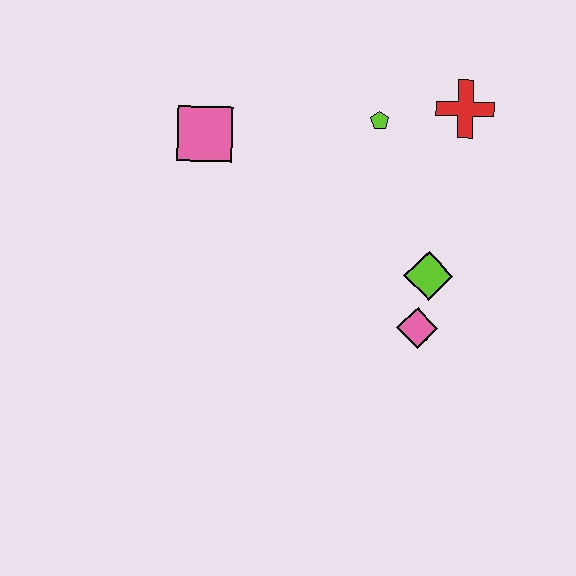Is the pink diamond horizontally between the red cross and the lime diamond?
No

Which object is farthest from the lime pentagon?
The pink diamond is farthest from the lime pentagon.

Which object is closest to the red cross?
The lime pentagon is closest to the red cross.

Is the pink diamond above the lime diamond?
No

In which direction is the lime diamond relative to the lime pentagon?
The lime diamond is below the lime pentagon.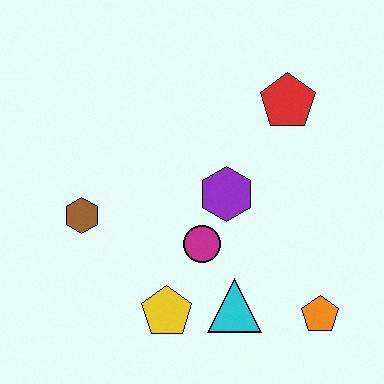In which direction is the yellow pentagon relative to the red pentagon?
The yellow pentagon is below the red pentagon.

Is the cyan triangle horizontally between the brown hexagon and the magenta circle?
No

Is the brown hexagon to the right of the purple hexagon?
No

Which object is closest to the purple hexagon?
The magenta circle is closest to the purple hexagon.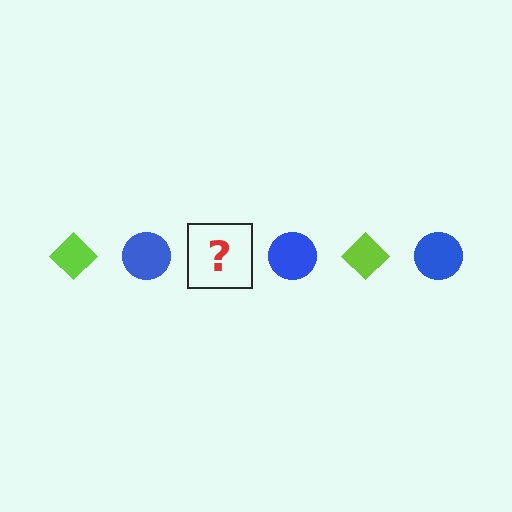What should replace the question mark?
The question mark should be replaced with a lime diamond.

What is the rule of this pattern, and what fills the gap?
The rule is that the pattern alternates between lime diamond and blue circle. The gap should be filled with a lime diamond.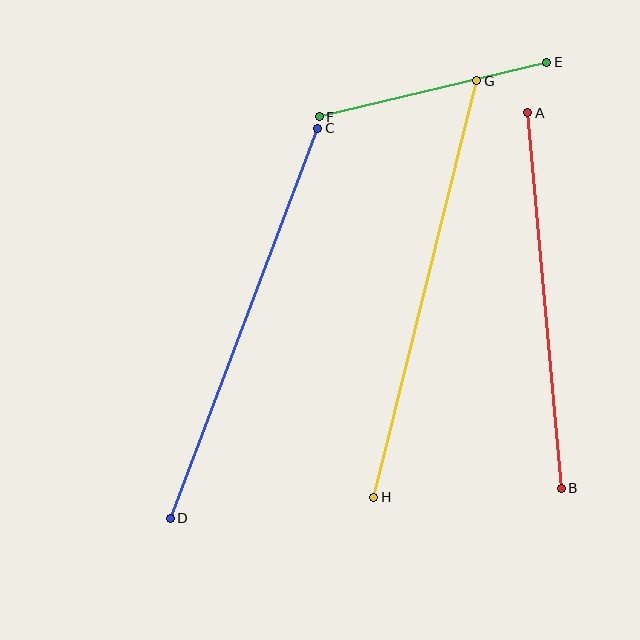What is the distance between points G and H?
The distance is approximately 429 pixels.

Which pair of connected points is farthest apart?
Points G and H are farthest apart.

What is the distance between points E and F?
The distance is approximately 234 pixels.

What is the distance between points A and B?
The distance is approximately 377 pixels.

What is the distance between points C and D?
The distance is approximately 417 pixels.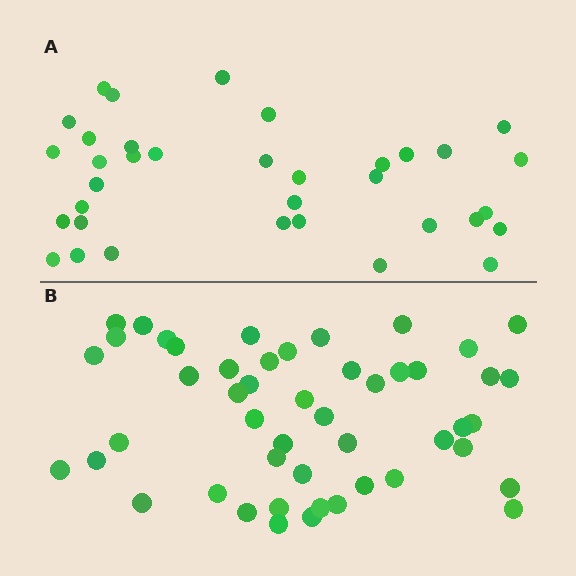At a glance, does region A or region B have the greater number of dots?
Region B (the bottom region) has more dots.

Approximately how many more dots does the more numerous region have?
Region B has approximately 15 more dots than region A.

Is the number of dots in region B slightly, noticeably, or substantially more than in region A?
Region B has noticeably more, but not dramatically so. The ratio is roughly 1.4 to 1.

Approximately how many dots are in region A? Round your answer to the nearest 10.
About 40 dots. (The exact count is 35, which rounds to 40.)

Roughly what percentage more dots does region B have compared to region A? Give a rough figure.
About 40% more.